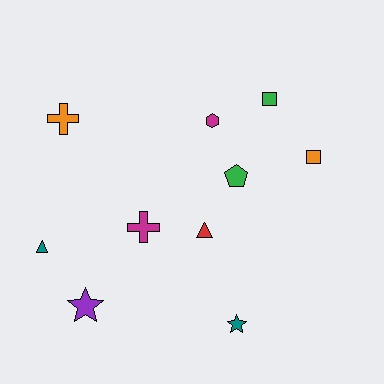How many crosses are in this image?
There are 2 crosses.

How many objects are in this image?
There are 10 objects.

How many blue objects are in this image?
There are no blue objects.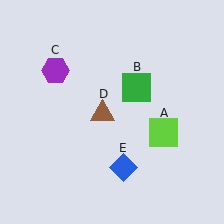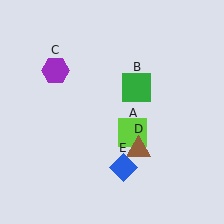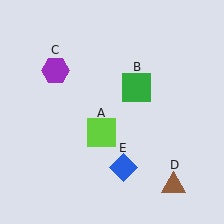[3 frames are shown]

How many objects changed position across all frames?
2 objects changed position: lime square (object A), brown triangle (object D).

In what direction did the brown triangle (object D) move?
The brown triangle (object D) moved down and to the right.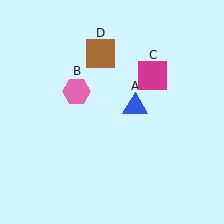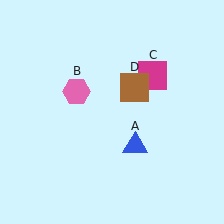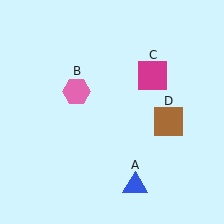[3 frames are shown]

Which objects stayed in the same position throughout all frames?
Pink hexagon (object B) and magenta square (object C) remained stationary.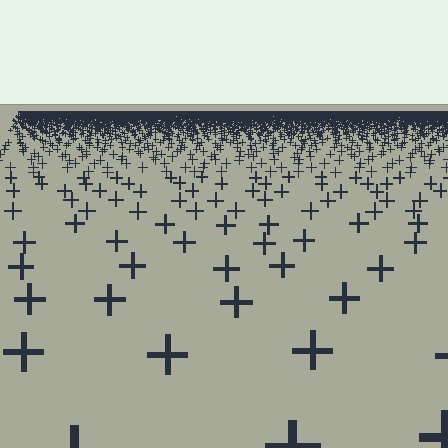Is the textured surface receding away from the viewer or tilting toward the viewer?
The surface is receding away from the viewer. Texture elements get smaller and denser toward the top.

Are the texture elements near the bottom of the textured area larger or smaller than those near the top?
Larger. Near the bottom, elements are closer to the viewer and appear at a bigger on-screen size.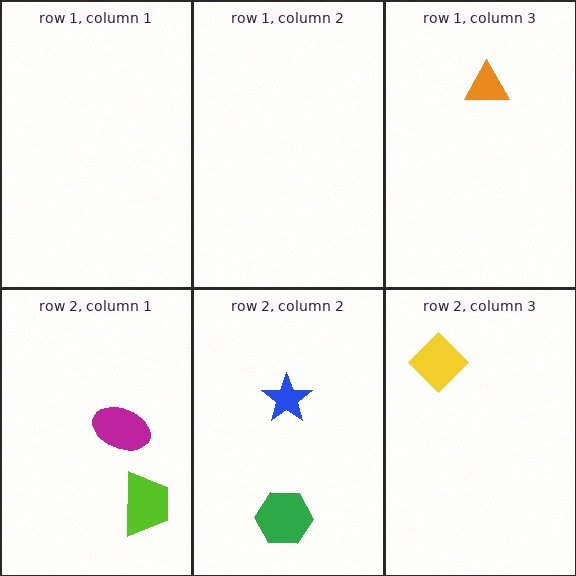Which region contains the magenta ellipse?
The row 2, column 1 region.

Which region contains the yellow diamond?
The row 2, column 3 region.